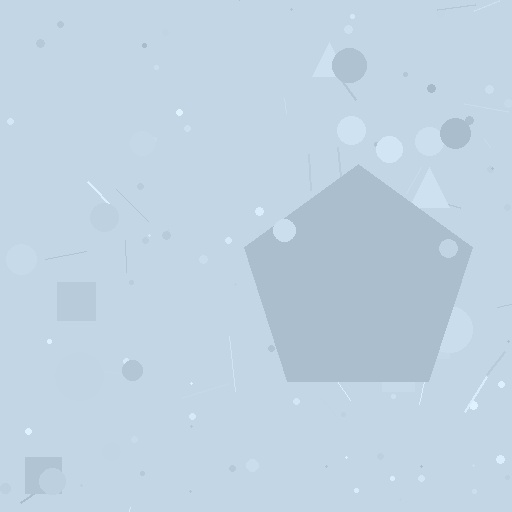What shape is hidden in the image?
A pentagon is hidden in the image.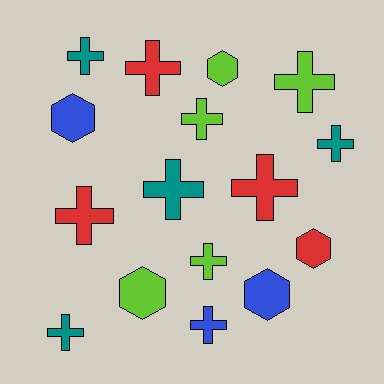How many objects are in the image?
There are 16 objects.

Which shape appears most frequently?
Cross, with 11 objects.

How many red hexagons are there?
There is 1 red hexagon.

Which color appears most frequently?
Lime, with 5 objects.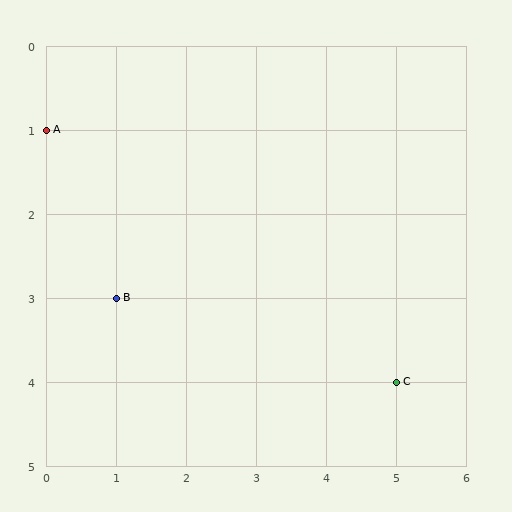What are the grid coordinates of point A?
Point A is at grid coordinates (0, 1).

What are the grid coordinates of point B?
Point B is at grid coordinates (1, 3).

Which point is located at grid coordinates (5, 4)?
Point C is at (5, 4).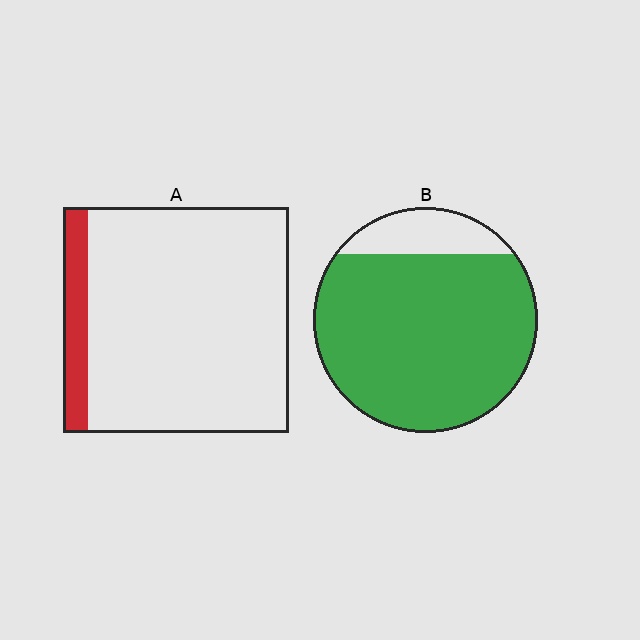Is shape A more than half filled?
No.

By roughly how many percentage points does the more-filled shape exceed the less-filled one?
By roughly 75 percentage points (B over A).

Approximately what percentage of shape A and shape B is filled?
A is approximately 10% and B is approximately 85%.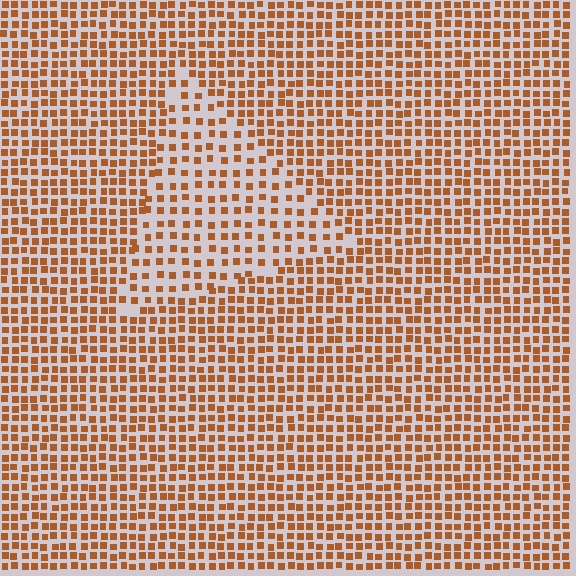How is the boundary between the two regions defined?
The boundary is defined by a change in element density (approximately 1.7x ratio). All elements are the same color, size, and shape.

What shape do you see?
I see a triangle.